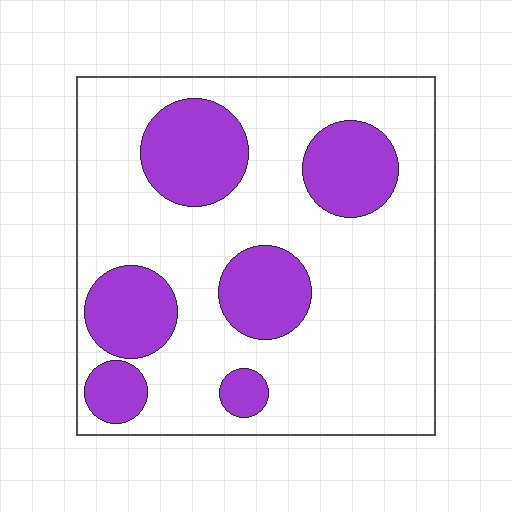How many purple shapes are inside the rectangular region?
6.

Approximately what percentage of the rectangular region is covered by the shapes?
Approximately 30%.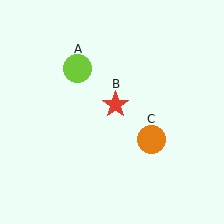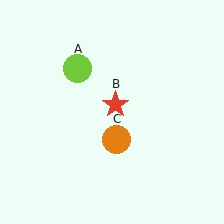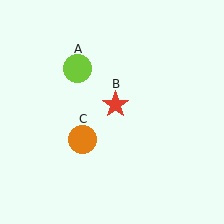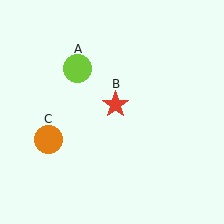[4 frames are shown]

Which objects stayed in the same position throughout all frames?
Lime circle (object A) and red star (object B) remained stationary.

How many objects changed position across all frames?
1 object changed position: orange circle (object C).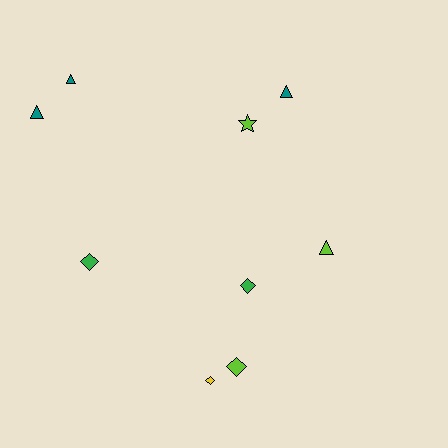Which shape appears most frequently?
Diamond, with 4 objects.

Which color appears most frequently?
Lime, with 3 objects.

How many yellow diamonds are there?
There is 1 yellow diamond.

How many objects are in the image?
There are 9 objects.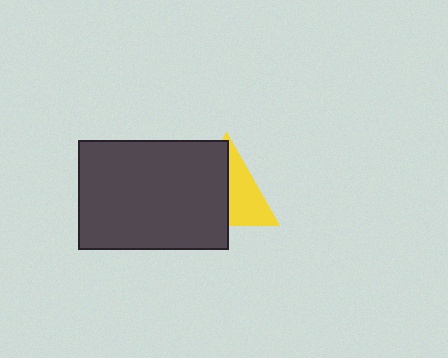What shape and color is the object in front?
The object in front is a dark gray rectangle.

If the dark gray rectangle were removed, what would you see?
You would see the complete yellow triangle.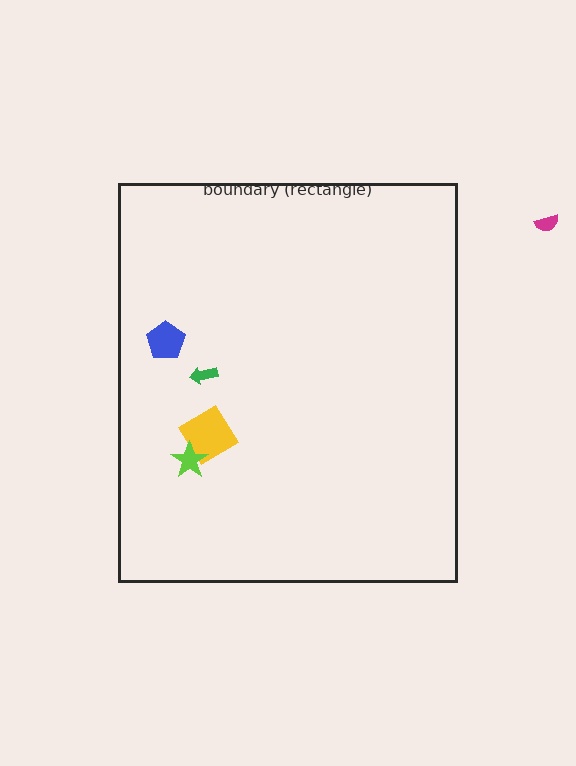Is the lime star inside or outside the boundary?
Inside.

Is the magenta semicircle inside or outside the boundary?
Outside.